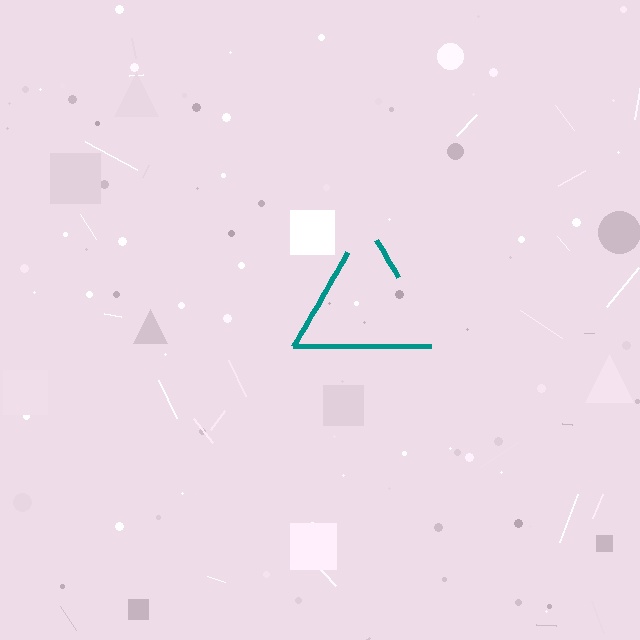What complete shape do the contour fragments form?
The contour fragments form a triangle.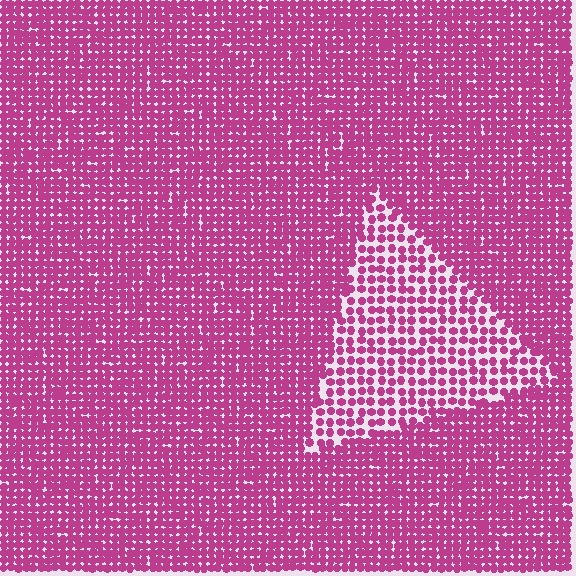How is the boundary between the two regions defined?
The boundary is defined by a change in element density (approximately 1.9x ratio). All elements are the same color, size, and shape.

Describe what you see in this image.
The image contains small magenta elements arranged at two different densities. A triangle-shaped region is visible where the elements are less densely packed than the surrounding area.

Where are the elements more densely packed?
The elements are more densely packed outside the triangle boundary.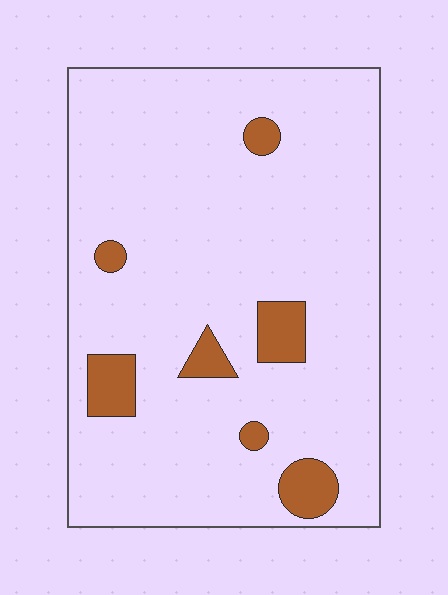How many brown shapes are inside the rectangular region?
7.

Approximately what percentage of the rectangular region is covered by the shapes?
Approximately 10%.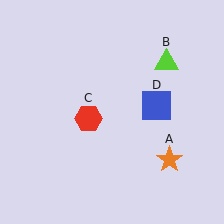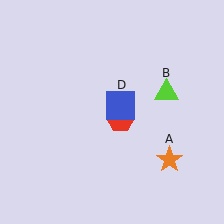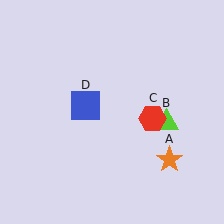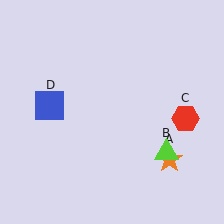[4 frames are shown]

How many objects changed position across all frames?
3 objects changed position: lime triangle (object B), red hexagon (object C), blue square (object D).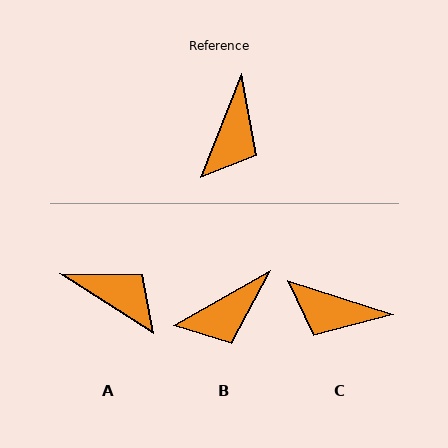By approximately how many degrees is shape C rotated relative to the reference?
Approximately 86 degrees clockwise.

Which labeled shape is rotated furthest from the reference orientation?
C, about 86 degrees away.